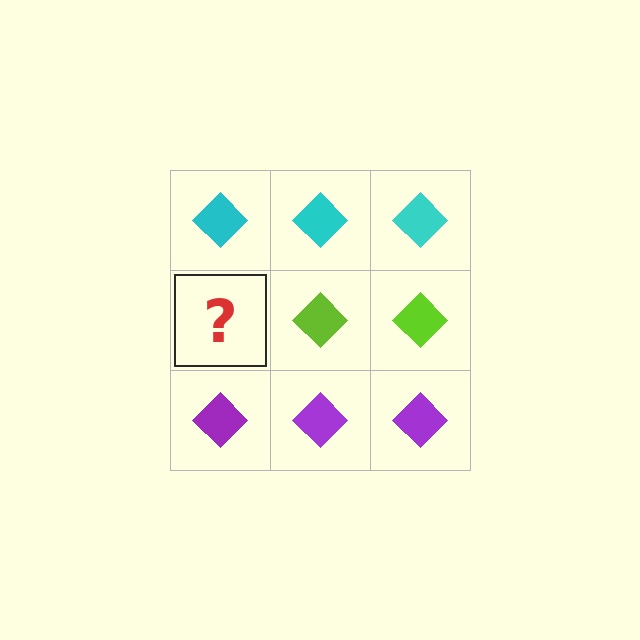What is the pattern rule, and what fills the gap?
The rule is that each row has a consistent color. The gap should be filled with a lime diamond.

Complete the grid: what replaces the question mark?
The question mark should be replaced with a lime diamond.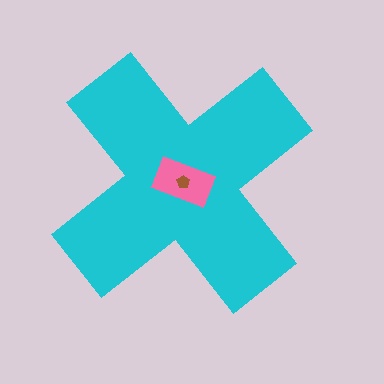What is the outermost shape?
The cyan cross.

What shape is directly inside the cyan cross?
The pink rectangle.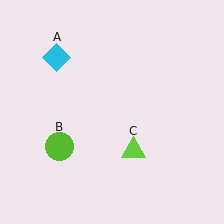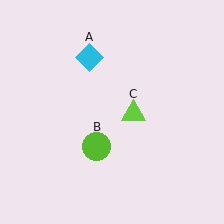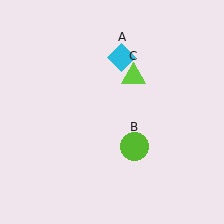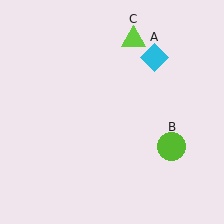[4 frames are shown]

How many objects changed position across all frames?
3 objects changed position: cyan diamond (object A), lime circle (object B), lime triangle (object C).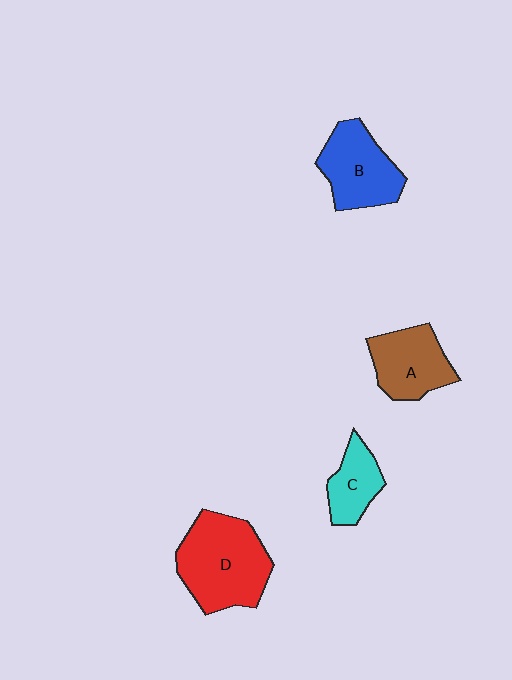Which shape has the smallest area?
Shape C (cyan).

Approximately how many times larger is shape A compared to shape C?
Approximately 1.4 times.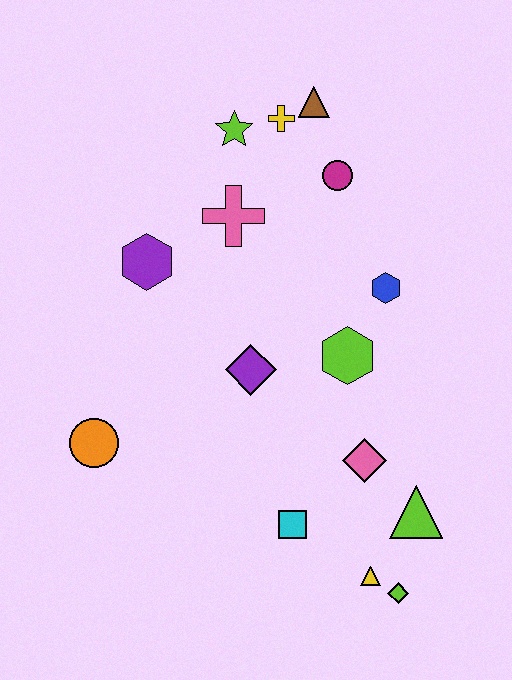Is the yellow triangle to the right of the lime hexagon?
Yes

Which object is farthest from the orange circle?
The brown triangle is farthest from the orange circle.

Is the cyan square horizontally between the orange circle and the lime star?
No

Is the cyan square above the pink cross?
No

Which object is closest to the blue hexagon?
The lime hexagon is closest to the blue hexagon.